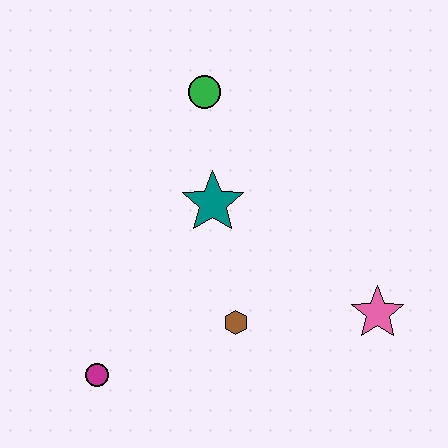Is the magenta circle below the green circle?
Yes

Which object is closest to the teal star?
The green circle is closest to the teal star.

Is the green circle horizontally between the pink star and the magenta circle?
Yes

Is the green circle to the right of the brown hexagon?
No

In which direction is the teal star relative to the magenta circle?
The teal star is above the magenta circle.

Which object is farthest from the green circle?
The magenta circle is farthest from the green circle.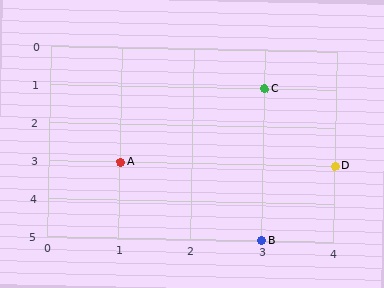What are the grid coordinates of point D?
Point D is at grid coordinates (4, 3).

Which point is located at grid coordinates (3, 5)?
Point B is at (3, 5).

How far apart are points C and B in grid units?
Points C and B are 4 rows apart.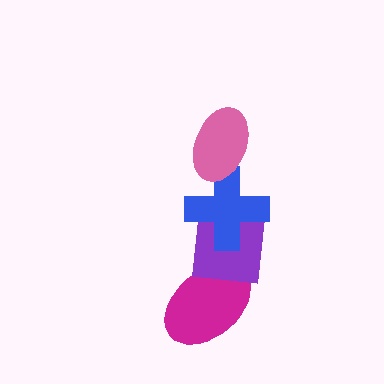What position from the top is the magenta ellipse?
The magenta ellipse is 4th from the top.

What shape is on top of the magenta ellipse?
The purple square is on top of the magenta ellipse.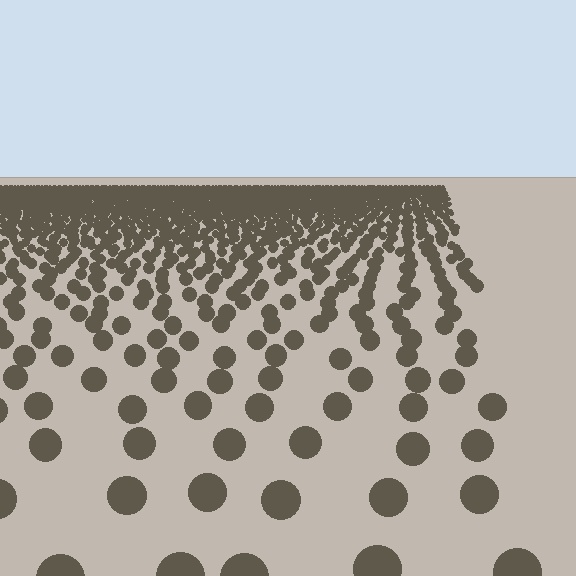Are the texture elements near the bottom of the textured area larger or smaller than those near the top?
Larger. Near the bottom, elements are closer to the viewer and appear at a bigger on-screen size.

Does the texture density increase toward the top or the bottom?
Density increases toward the top.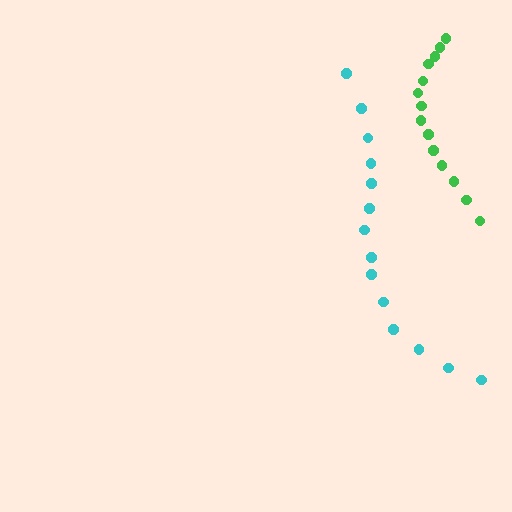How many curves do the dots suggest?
There are 2 distinct paths.